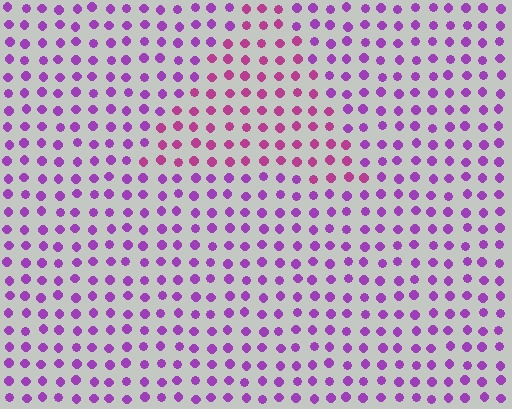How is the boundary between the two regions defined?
The boundary is defined purely by a slight shift in hue (about 32 degrees). Spacing, size, and orientation are identical on both sides.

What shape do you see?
I see a triangle.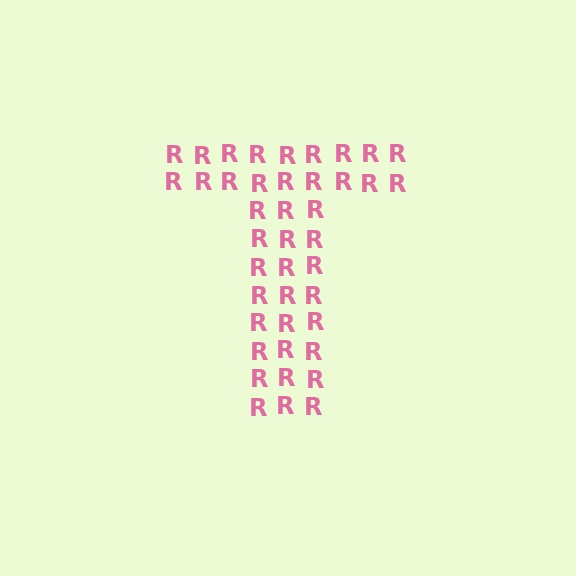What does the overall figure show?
The overall figure shows the letter T.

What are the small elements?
The small elements are letter R's.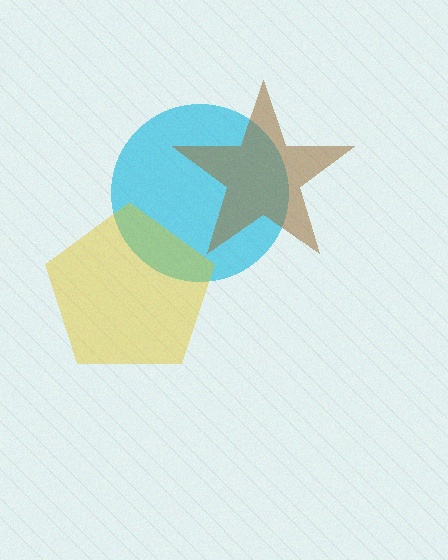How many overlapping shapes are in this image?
There are 3 overlapping shapes in the image.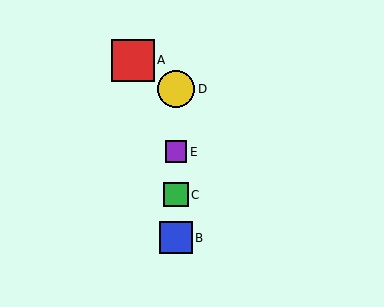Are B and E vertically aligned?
Yes, both are at x≈176.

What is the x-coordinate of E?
Object E is at x≈176.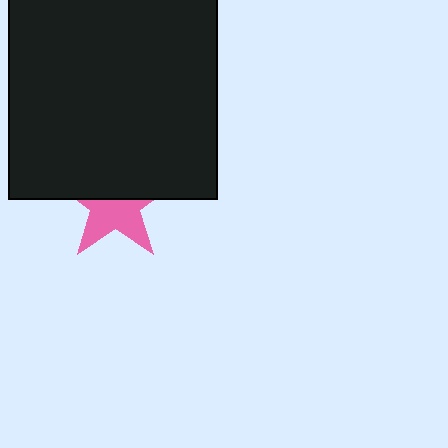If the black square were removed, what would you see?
You would see the complete pink star.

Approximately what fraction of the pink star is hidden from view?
Roughly 50% of the pink star is hidden behind the black square.